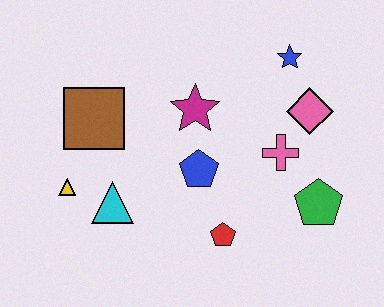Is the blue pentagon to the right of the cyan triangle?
Yes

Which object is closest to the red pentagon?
The blue pentagon is closest to the red pentagon.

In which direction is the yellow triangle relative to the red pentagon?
The yellow triangle is to the left of the red pentagon.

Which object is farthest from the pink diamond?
The yellow triangle is farthest from the pink diamond.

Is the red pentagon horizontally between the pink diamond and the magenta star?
Yes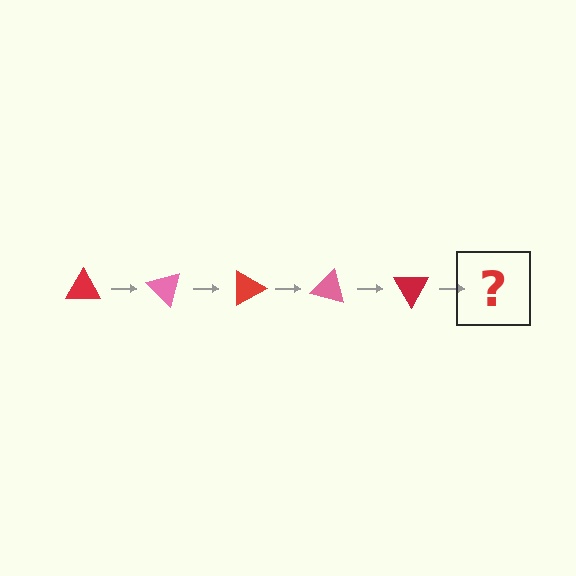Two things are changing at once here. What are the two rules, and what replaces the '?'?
The two rules are that it rotates 45 degrees each step and the color cycles through red and pink. The '?' should be a pink triangle, rotated 225 degrees from the start.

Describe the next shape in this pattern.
It should be a pink triangle, rotated 225 degrees from the start.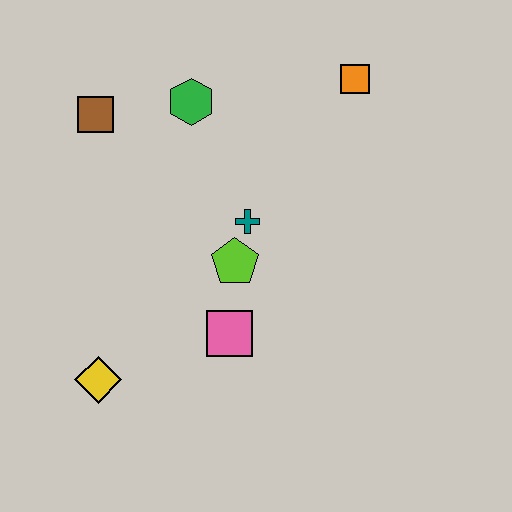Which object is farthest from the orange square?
The yellow diamond is farthest from the orange square.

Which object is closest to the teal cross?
The lime pentagon is closest to the teal cross.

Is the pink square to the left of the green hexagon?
No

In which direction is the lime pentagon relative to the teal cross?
The lime pentagon is below the teal cross.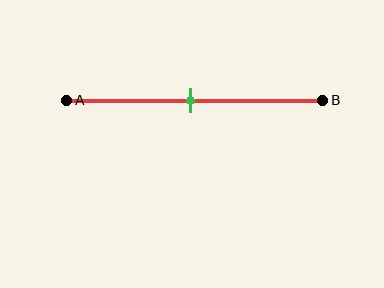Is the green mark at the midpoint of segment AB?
Yes, the mark is approximately at the midpoint.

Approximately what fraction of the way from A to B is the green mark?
The green mark is approximately 50% of the way from A to B.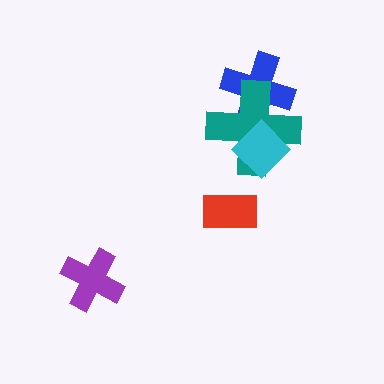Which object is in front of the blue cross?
The teal cross is in front of the blue cross.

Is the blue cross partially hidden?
Yes, it is partially covered by another shape.